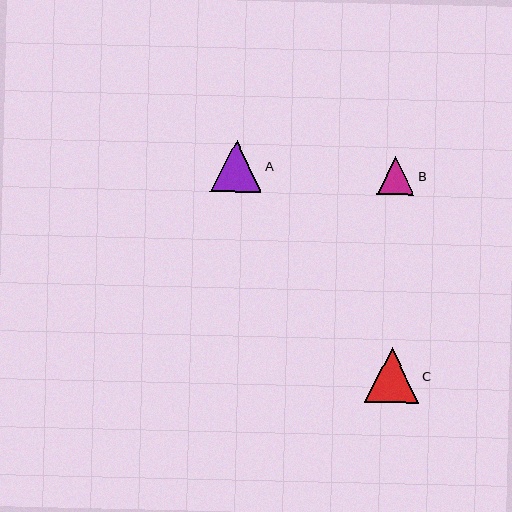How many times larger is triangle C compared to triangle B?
Triangle C is approximately 1.5 times the size of triangle B.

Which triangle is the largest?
Triangle C is the largest with a size of approximately 54 pixels.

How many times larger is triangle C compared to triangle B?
Triangle C is approximately 1.5 times the size of triangle B.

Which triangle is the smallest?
Triangle B is the smallest with a size of approximately 37 pixels.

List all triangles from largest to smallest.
From largest to smallest: C, A, B.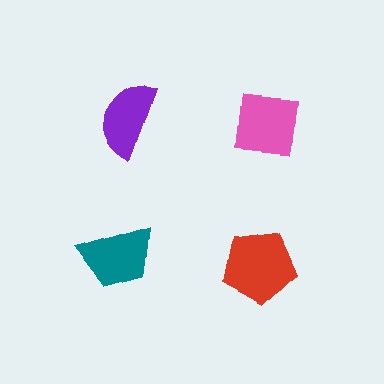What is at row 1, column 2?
A pink square.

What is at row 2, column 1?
A teal trapezoid.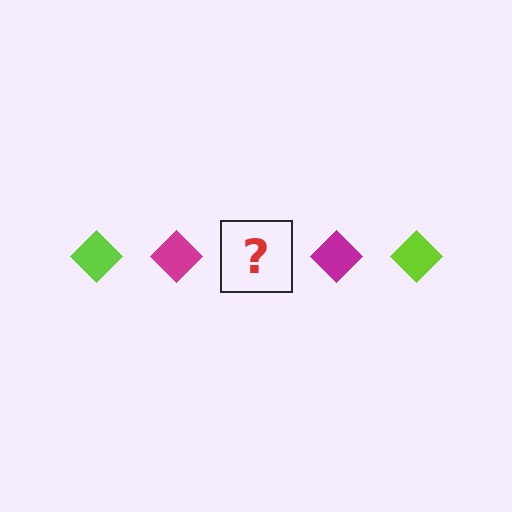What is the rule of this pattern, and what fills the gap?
The rule is that the pattern cycles through lime, magenta diamonds. The gap should be filled with a lime diamond.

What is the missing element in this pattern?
The missing element is a lime diamond.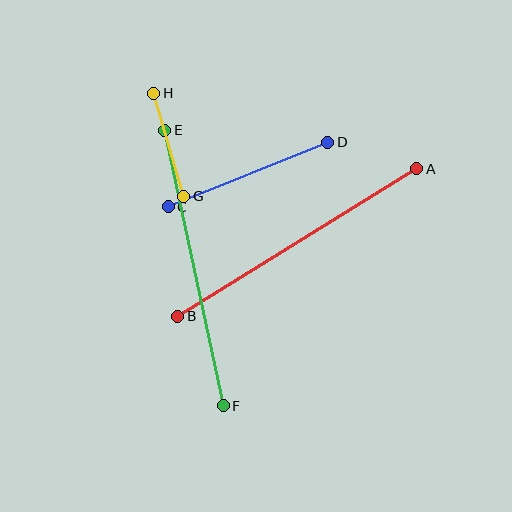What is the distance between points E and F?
The distance is approximately 282 pixels.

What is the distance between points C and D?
The distance is approximately 172 pixels.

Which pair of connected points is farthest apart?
Points E and F are farthest apart.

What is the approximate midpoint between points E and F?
The midpoint is at approximately (194, 268) pixels.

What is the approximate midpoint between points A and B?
The midpoint is at approximately (297, 243) pixels.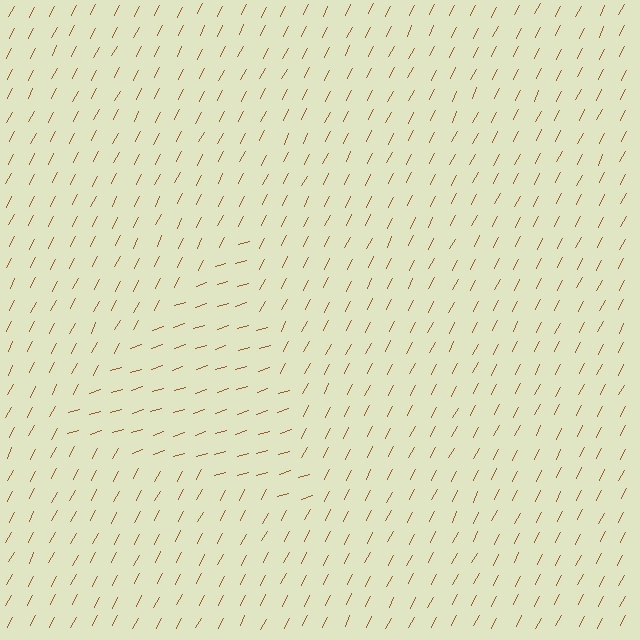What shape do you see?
I see a triangle.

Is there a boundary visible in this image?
Yes, there is a texture boundary formed by a change in line orientation.